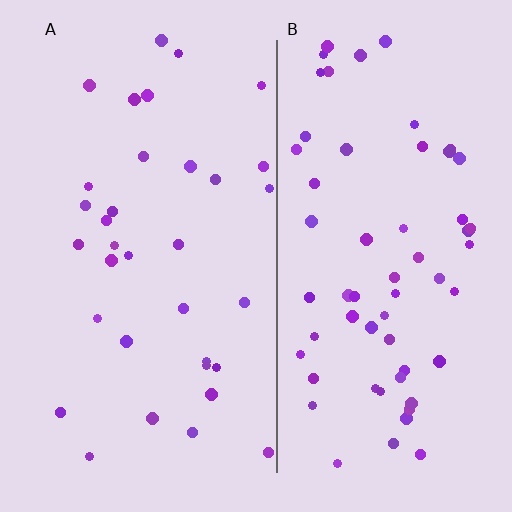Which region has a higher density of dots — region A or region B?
B (the right).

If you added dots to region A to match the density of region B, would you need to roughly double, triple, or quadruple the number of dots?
Approximately double.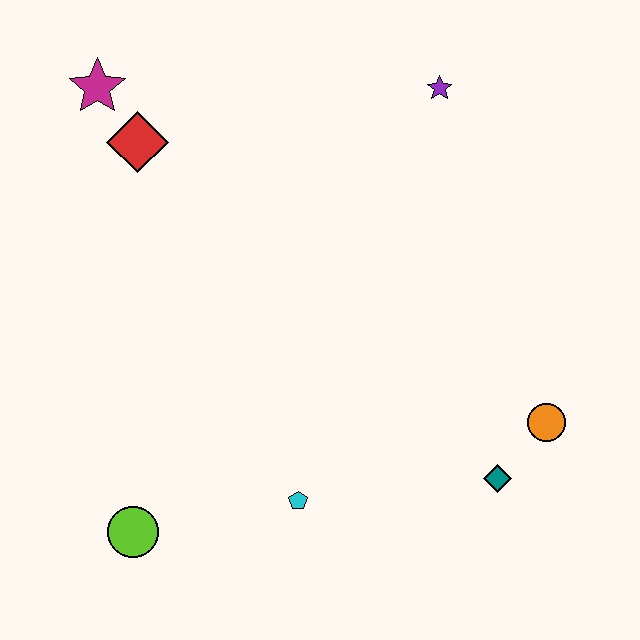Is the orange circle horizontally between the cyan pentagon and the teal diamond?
No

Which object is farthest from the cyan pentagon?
The magenta star is farthest from the cyan pentagon.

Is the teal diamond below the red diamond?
Yes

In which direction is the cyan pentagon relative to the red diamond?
The cyan pentagon is below the red diamond.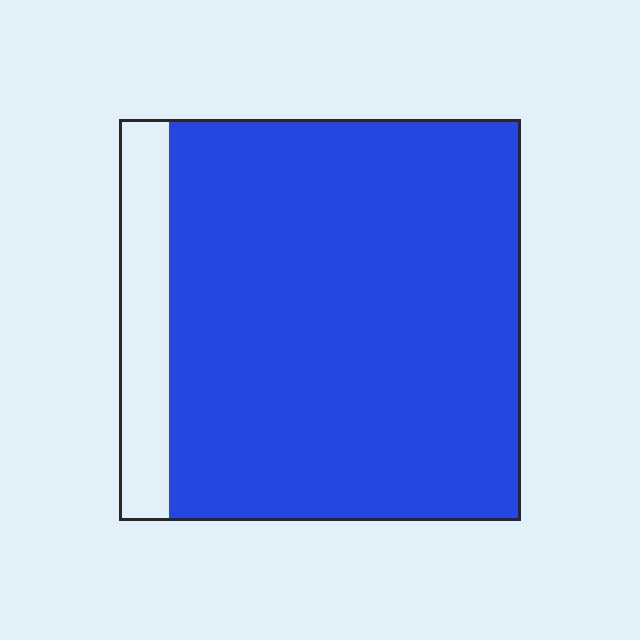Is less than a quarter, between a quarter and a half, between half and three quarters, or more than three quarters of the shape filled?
More than three quarters.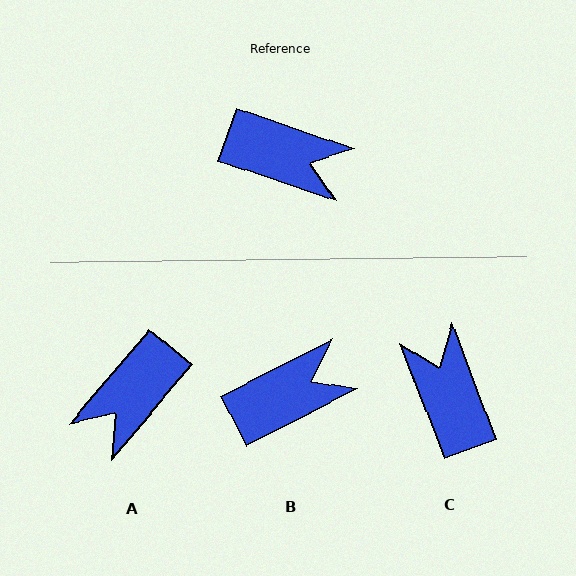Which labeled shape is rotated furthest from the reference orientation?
C, about 130 degrees away.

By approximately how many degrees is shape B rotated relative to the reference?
Approximately 46 degrees counter-clockwise.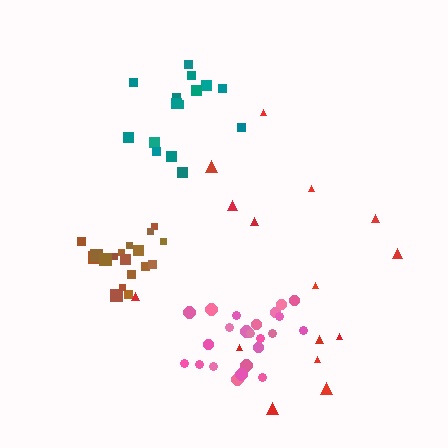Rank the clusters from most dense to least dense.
pink, brown, teal, red.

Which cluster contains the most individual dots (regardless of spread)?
Pink (23).